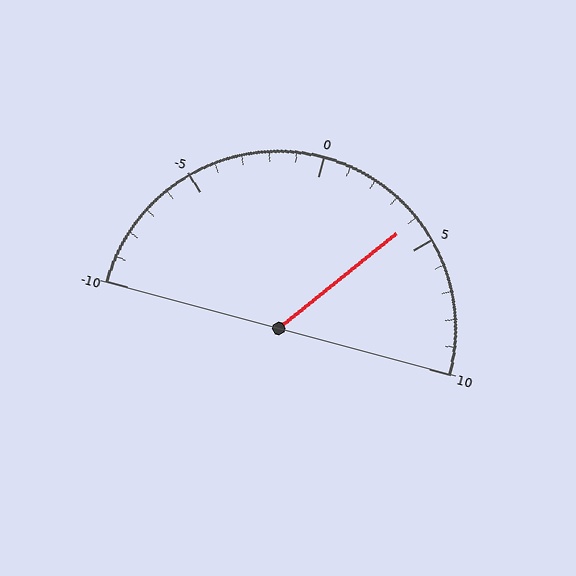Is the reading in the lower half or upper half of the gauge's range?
The reading is in the upper half of the range (-10 to 10).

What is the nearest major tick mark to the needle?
The nearest major tick mark is 5.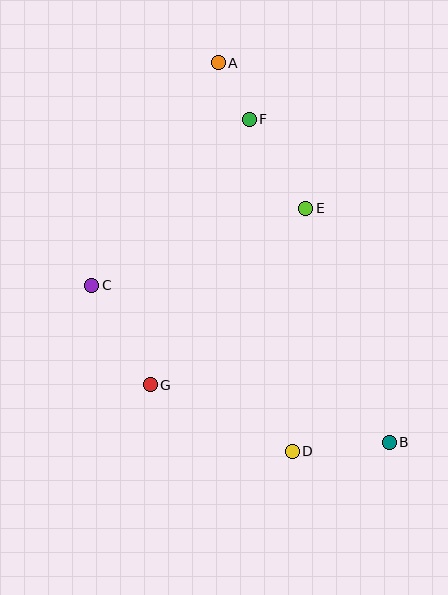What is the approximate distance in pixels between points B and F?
The distance between B and F is approximately 352 pixels.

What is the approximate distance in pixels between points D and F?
The distance between D and F is approximately 335 pixels.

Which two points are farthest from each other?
Points A and B are farthest from each other.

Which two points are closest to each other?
Points A and F are closest to each other.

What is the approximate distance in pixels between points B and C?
The distance between B and C is approximately 336 pixels.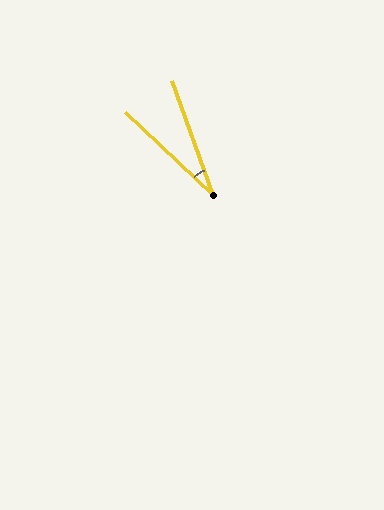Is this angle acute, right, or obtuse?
It is acute.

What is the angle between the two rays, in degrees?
Approximately 27 degrees.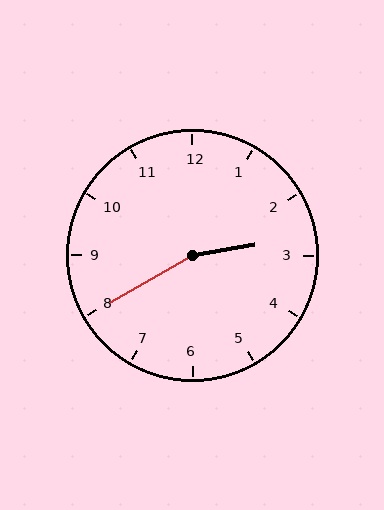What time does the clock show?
2:40.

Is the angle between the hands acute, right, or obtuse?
It is obtuse.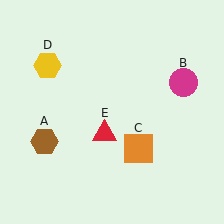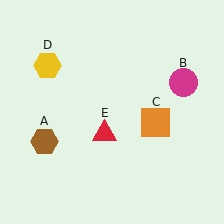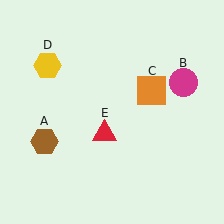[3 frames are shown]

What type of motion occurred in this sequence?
The orange square (object C) rotated counterclockwise around the center of the scene.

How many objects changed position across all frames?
1 object changed position: orange square (object C).